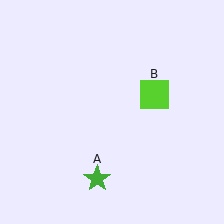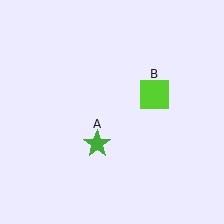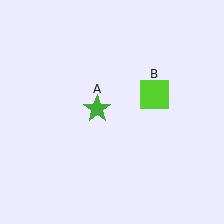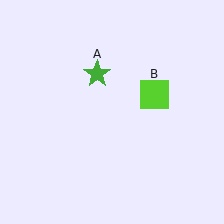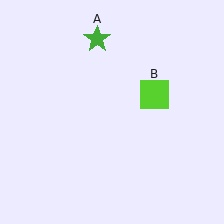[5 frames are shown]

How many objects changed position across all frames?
1 object changed position: green star (object A).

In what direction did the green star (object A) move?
The green star (object A) moved up.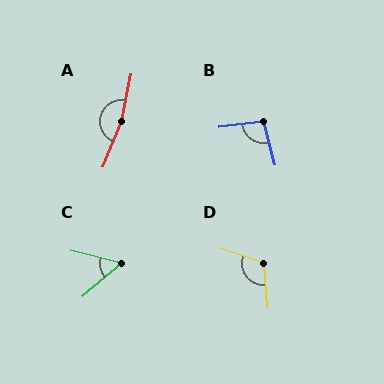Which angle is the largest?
A, at approximately 170 degrees.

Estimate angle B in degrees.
Approximately 97 degrees.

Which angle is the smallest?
C, at approximately 55 degrees.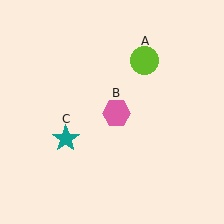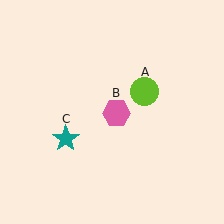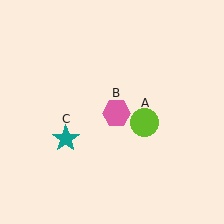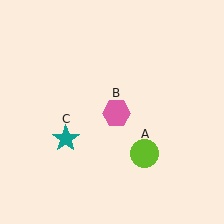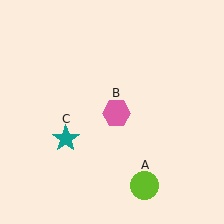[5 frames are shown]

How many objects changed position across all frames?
1 object changed position: lime circle (object A).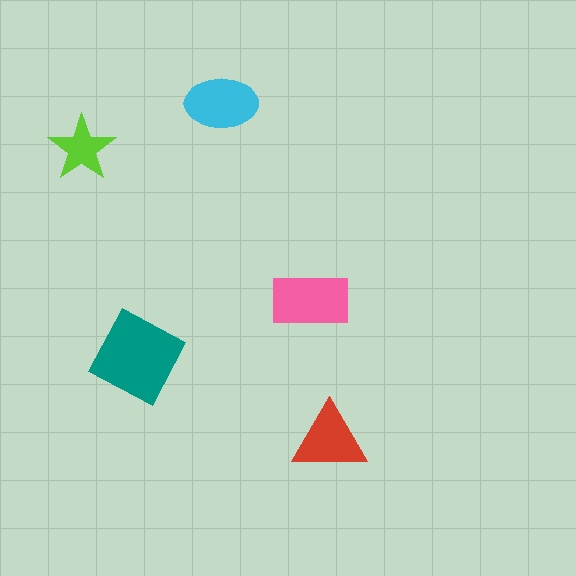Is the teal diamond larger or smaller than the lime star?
Larger.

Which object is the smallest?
The lime star.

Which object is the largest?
The teal diamond.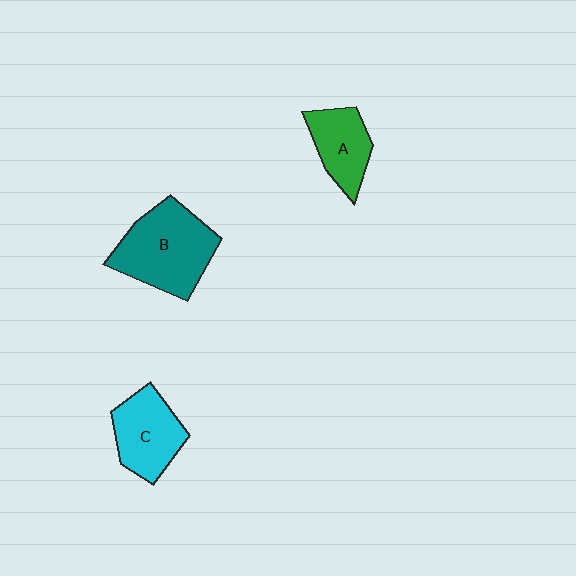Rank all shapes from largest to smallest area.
From largest to smallest: B (teal), C (cyan), A (green).